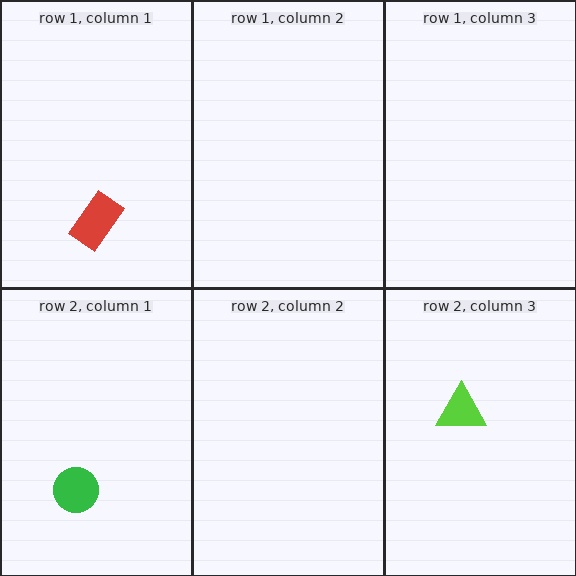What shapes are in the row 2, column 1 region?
The green circle.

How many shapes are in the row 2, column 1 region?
1.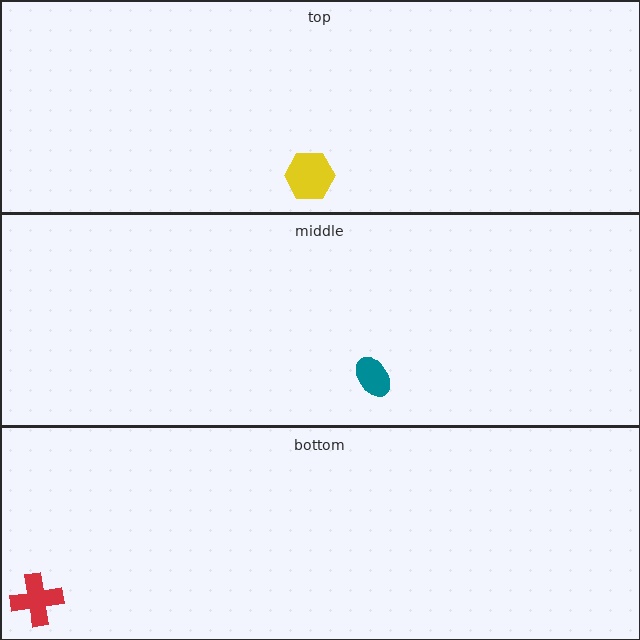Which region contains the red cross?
The bottom region.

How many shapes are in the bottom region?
1.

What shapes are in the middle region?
The teal ellipse.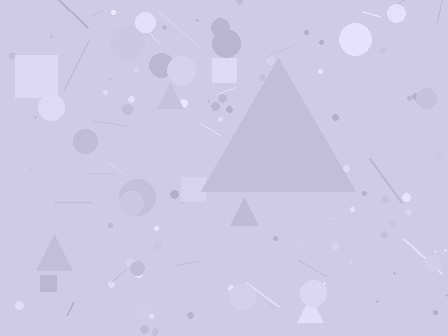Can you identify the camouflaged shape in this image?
The camouflaged shape is a triangle.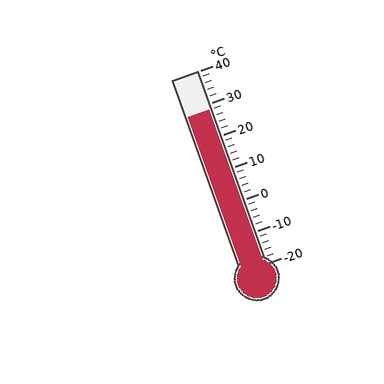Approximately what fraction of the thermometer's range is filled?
The thermometer is filled to approximately 80% of its range.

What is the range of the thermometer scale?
The thermometer scale ranges from -20°C to 40°C.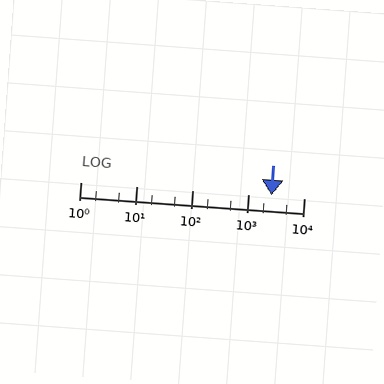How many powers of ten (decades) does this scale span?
The scale spans 4 decades, from 1 to 10000.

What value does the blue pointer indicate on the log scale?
The pointer indicates approximately 2600.